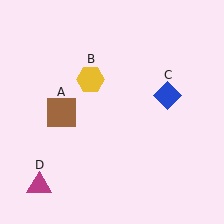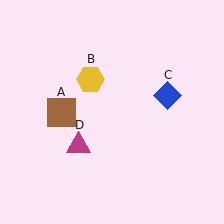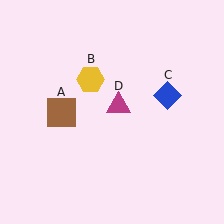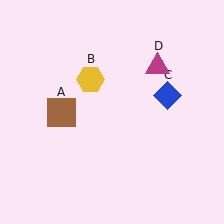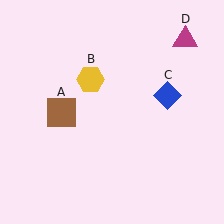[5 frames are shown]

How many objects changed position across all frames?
1 object changed position: magenta triangle (object D).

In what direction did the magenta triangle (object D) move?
The magenta triangle (object D) moved up and to the right.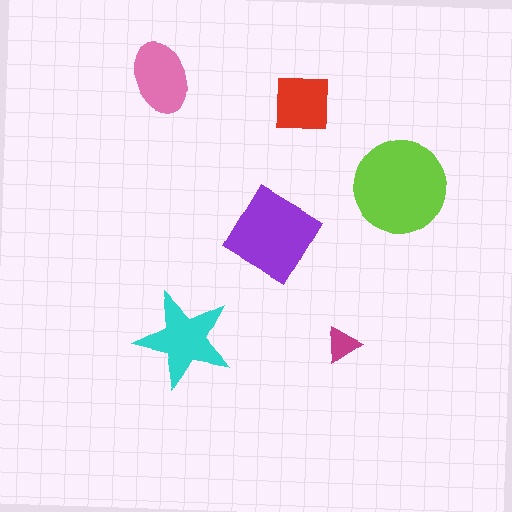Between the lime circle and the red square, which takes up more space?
The lime circle.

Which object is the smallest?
The magenta triangle.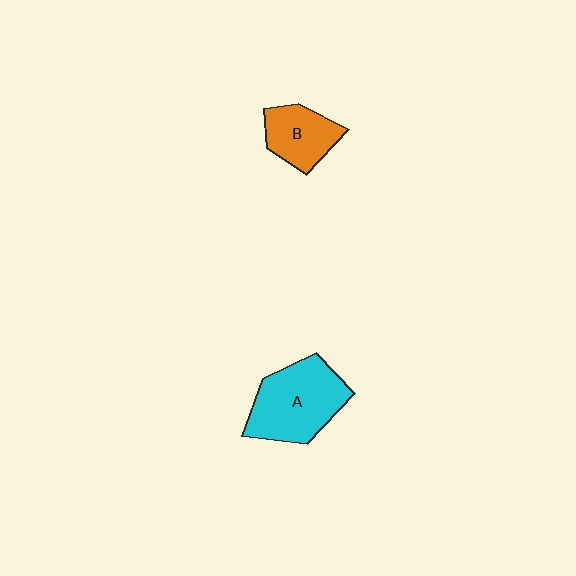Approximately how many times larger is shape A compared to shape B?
Approximately 1.7 times.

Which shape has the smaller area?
Shape B (orange).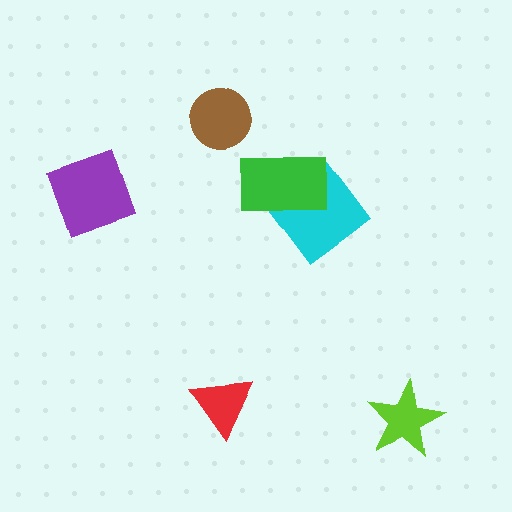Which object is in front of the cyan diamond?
The green rectangle is in front of the cyan diamond.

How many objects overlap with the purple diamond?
0 objects overlap with the purple diamond.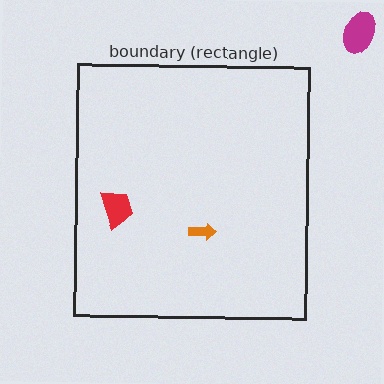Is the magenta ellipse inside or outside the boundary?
Outside.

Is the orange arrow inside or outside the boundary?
Inside.